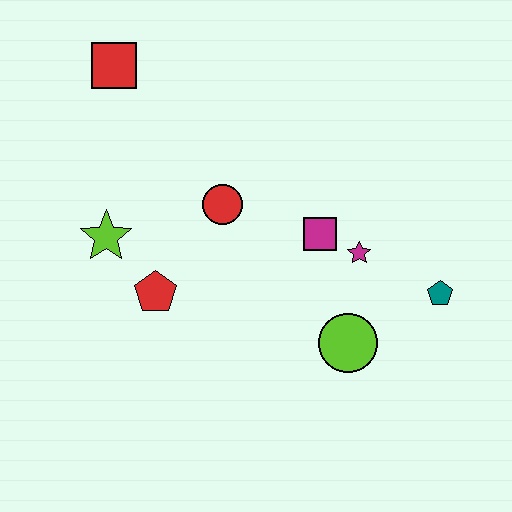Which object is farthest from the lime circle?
The red square is farthest from the lime circle.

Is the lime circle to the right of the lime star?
Yes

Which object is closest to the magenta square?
The magenta star is closest to the magenta square.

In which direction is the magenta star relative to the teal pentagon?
The magenta star is to the left of the teal pentagon.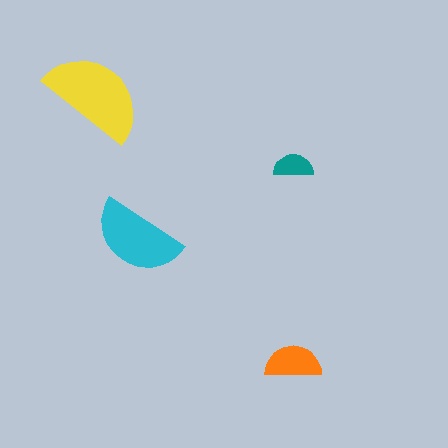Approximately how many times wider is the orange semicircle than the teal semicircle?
About 1.5 times wider.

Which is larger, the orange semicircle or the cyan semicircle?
The cyan one.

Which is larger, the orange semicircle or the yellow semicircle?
The yellow one.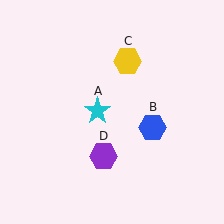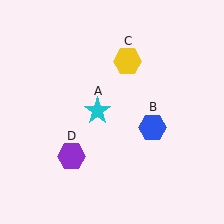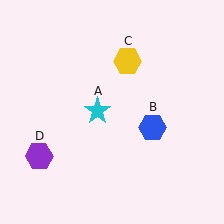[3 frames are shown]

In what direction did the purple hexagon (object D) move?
The purple hexagon (object D) moved left.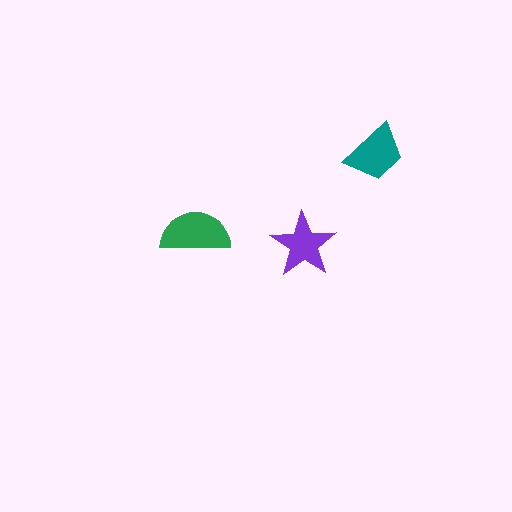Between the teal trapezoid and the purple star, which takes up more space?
The teal trapezoid.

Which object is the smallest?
The purple star.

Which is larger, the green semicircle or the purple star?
The green semicircle.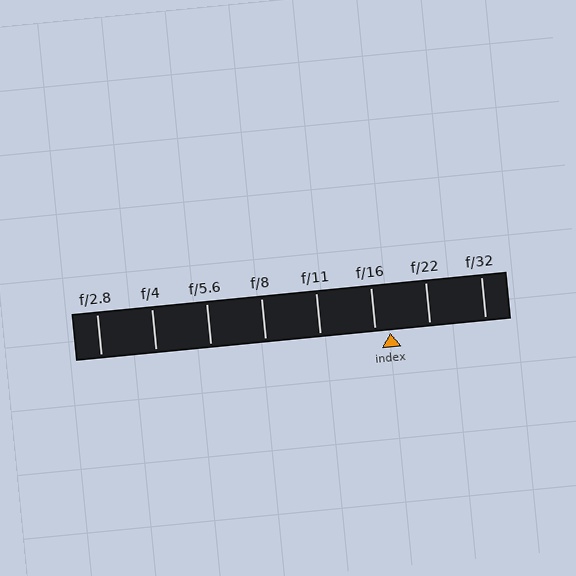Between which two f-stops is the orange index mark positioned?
The index mark is between f/16 and f/22.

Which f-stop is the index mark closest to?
The index mark is closest to f/16.